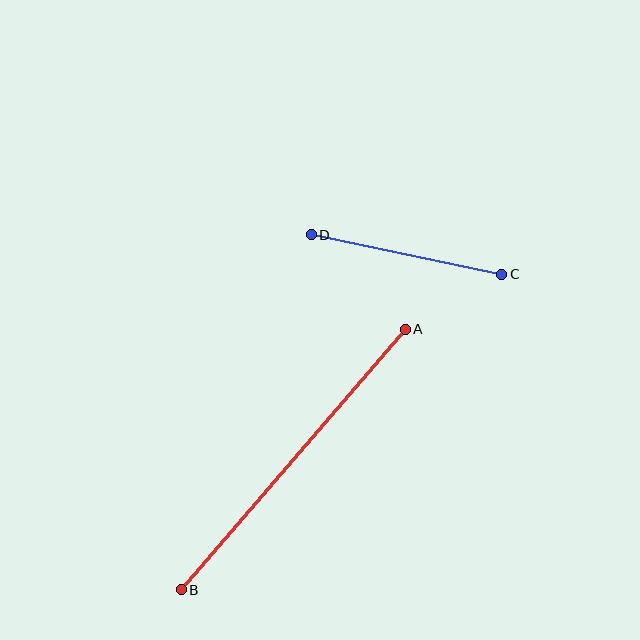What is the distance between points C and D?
The distance is approximately 194 pixels.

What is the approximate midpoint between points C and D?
The midpoint is at approximately (407, 254) pixels.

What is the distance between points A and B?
The distance is approximately 343 pixels.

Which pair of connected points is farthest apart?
Points A and B are farthest apart.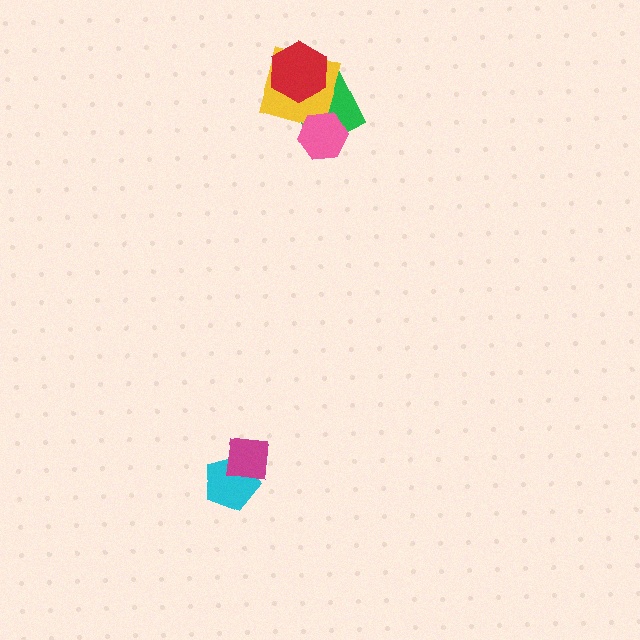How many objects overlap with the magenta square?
1 object overlaps with the magenta square.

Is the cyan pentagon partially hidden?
Yes, it is partially covered by another shape.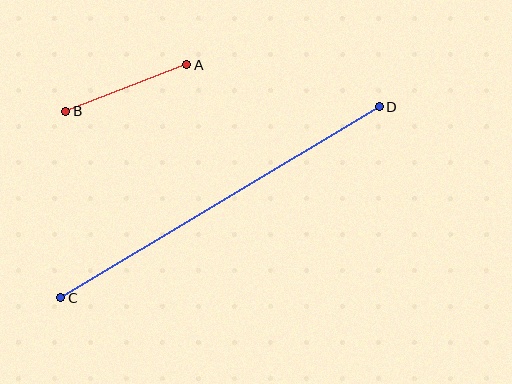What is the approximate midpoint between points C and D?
The midpoint is at approximately (220, 202) pixels.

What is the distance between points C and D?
The distance is approximately 371 pixels.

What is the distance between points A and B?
The distance is approximately 130 pixels.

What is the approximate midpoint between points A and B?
The midpoint is at approximately (126, 88) pixels.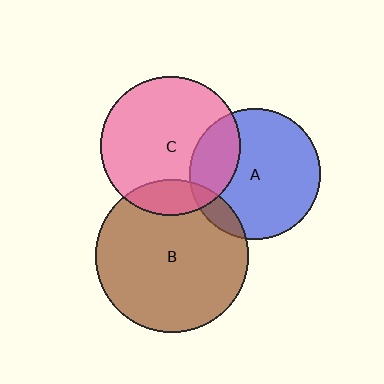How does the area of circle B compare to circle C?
Approximately 1.2 times.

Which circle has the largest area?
Circle B (brown).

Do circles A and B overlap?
Yes.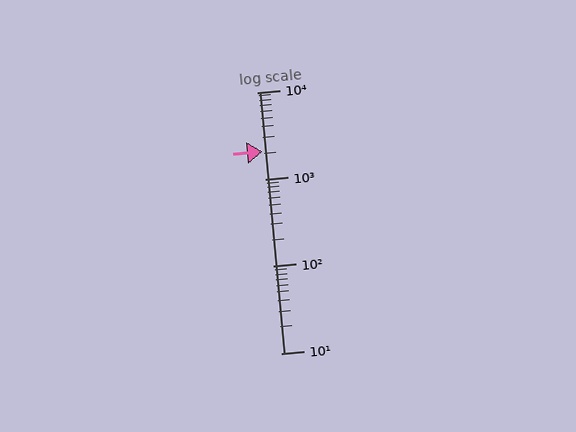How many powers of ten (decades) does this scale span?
The scale spans 3 decades, from 10 to 10000.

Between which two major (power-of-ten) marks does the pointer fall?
The pointer is between 1000 and 10000.